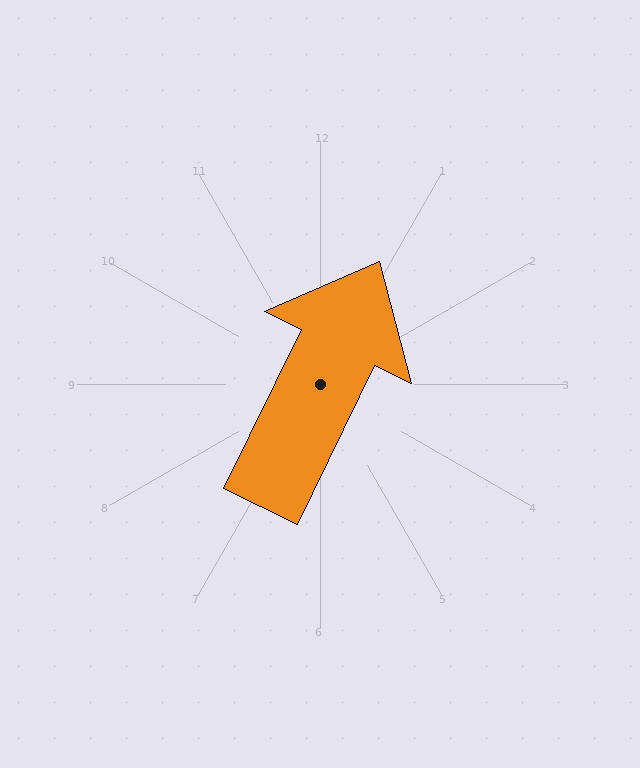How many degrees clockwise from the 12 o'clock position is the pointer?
Approximately 26 degrees.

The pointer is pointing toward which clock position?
Roughly 1 o'clock.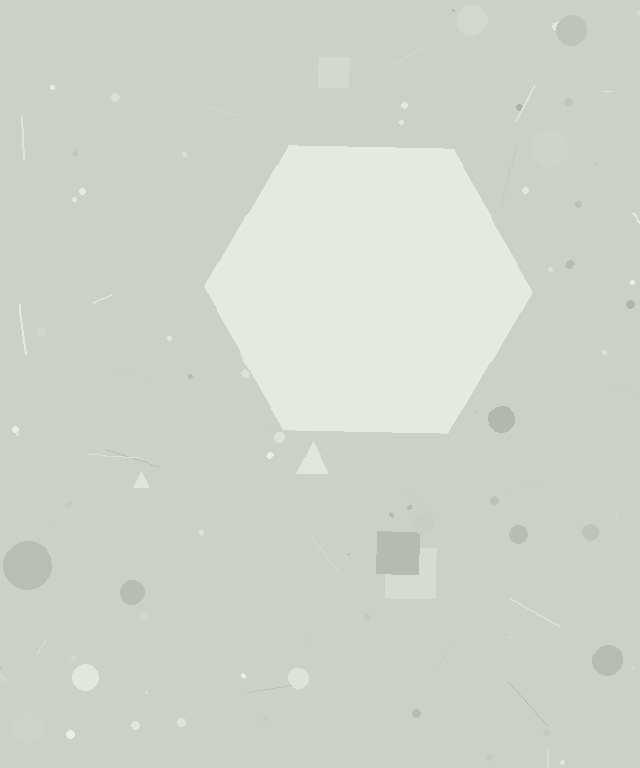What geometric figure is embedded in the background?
A hexagon is embedded in the background.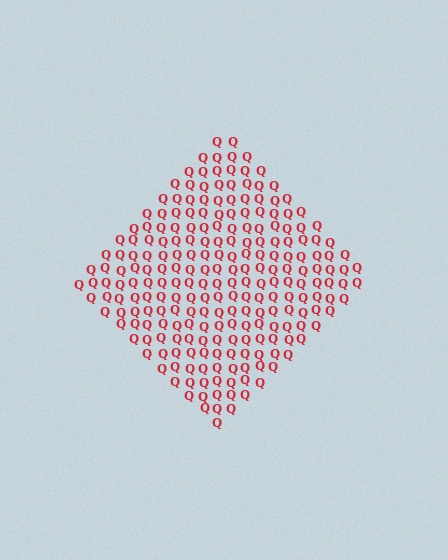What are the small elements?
The small elements are letter Q's.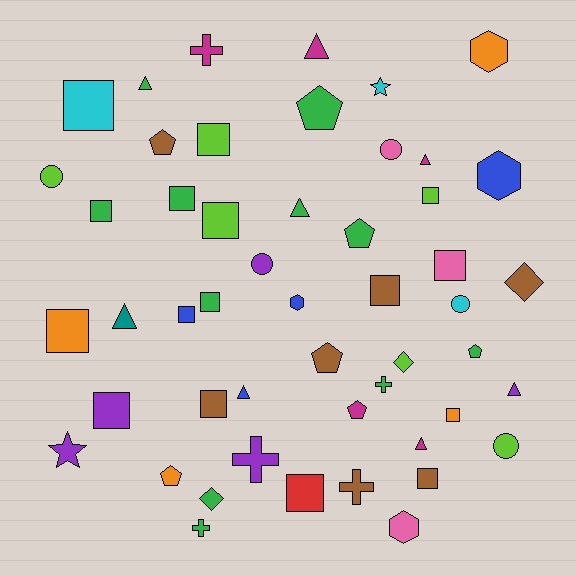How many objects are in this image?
There are 50 objects.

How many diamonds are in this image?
There are 3 diamonds.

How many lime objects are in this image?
There are 6 lime objects.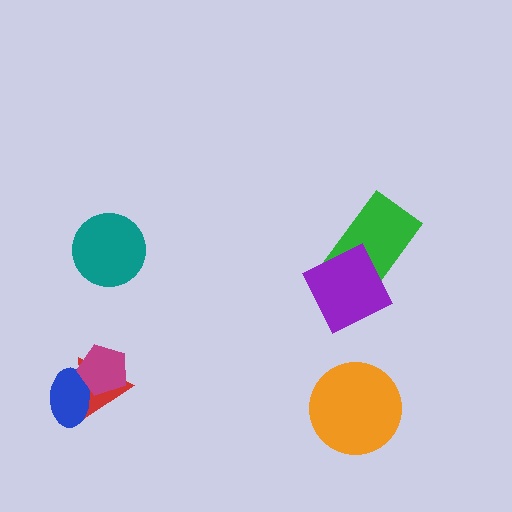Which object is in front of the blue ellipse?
The magenta pentagon is in front of the blue ellipse.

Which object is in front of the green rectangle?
The purple square is in front of the green rectangle.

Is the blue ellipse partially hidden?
Yes, it is partially covered by another shape.